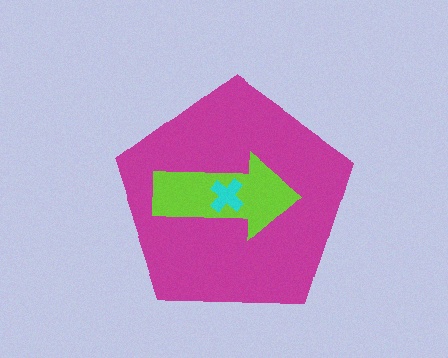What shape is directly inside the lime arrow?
The cyan cross.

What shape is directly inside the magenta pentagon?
The lime arrow.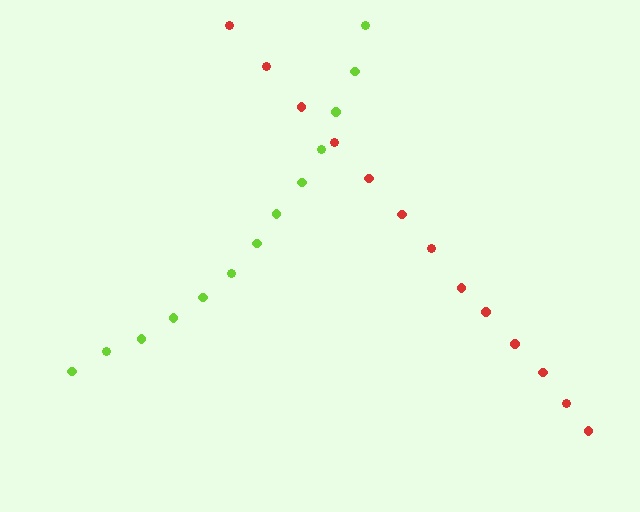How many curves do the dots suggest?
There are 2 distinct paths.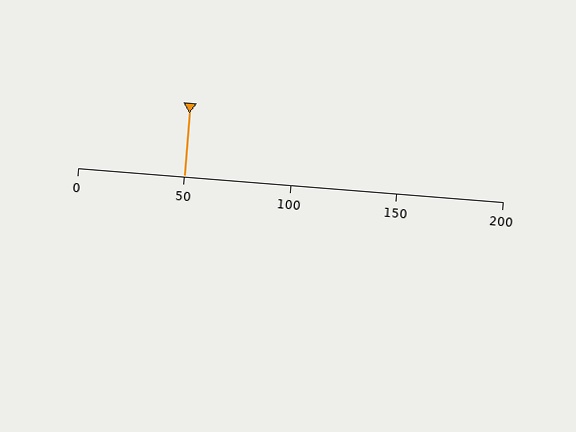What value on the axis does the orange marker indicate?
The marker indicates approximately 50.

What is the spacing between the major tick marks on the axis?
The major ticks are spaced 50 apart.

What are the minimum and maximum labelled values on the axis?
The axis runs from 0 to 200.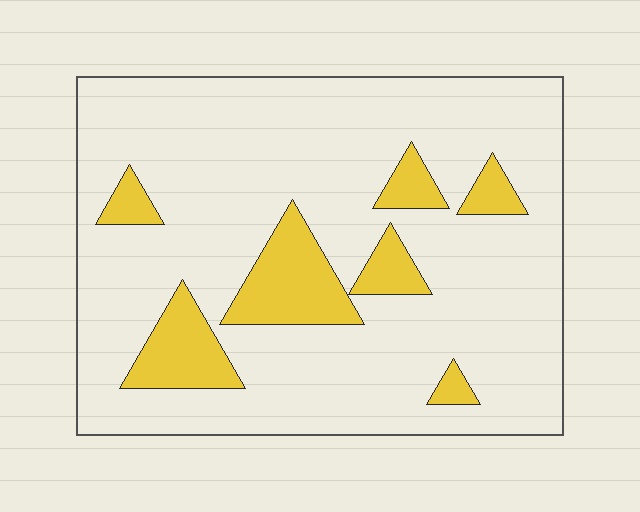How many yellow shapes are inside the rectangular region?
7.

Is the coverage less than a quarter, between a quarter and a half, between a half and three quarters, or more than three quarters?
Less than a quarter.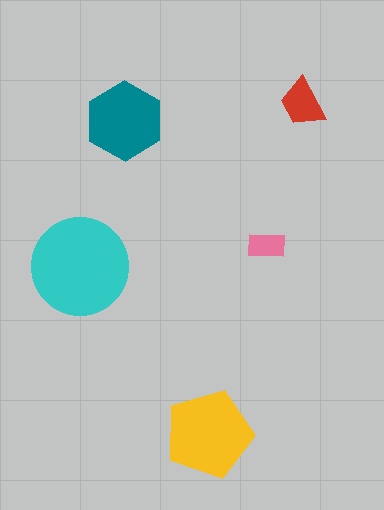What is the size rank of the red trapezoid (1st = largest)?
4th.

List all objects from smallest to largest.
The pink rectangle, the red trapezoid, the teal hexagon, the yellow pentagon, the cyan circle.